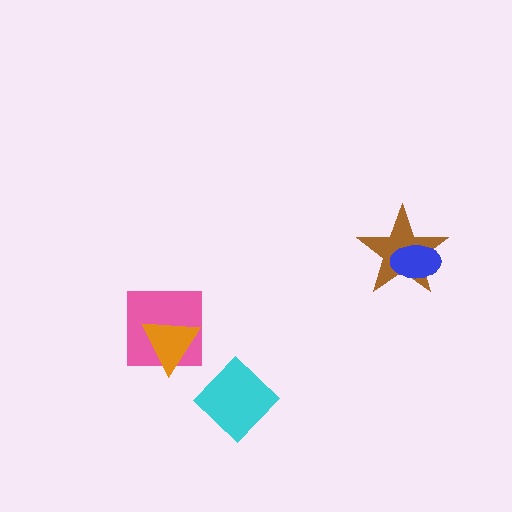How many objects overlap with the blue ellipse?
1 object overlaps with the blue ellipse.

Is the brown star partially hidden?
Yes, it is partially covered by another shape.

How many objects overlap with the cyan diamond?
0 objects overlap with the cyan diamond.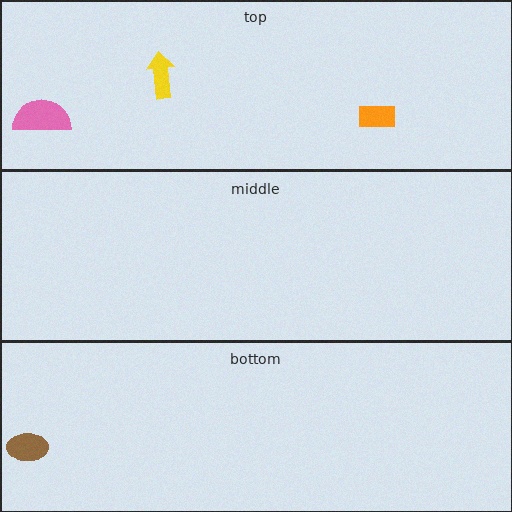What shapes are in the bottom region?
The brown ellipse.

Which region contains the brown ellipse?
The bottom region.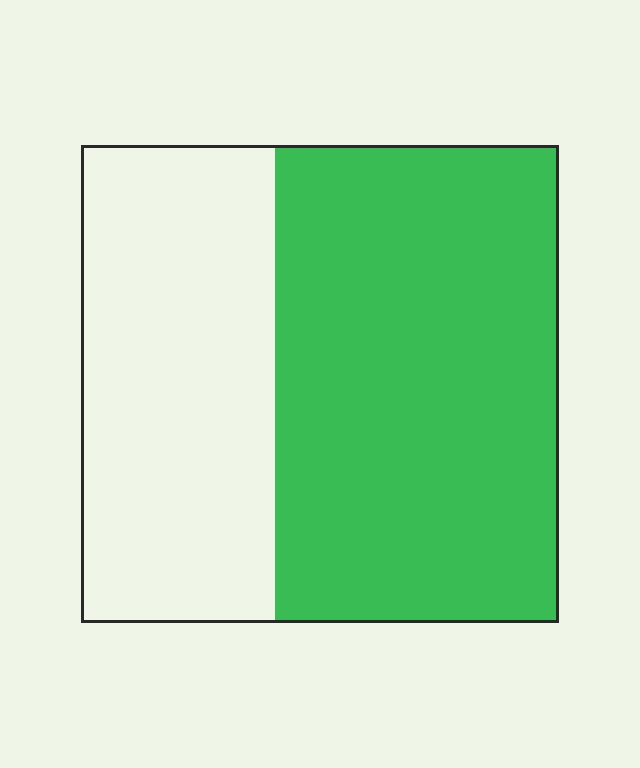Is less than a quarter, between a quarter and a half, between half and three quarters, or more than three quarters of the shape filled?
Between half and three quarters.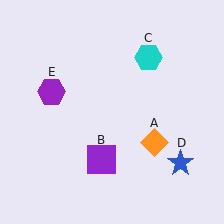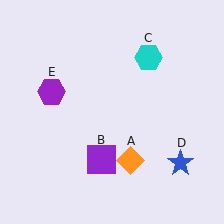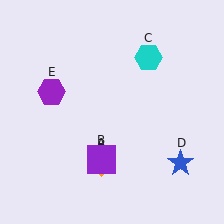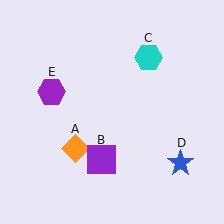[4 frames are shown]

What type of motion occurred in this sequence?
The orange diamond (object A) rotated clockwise around the center of the scene.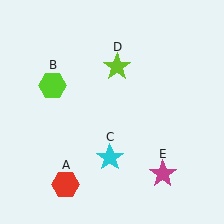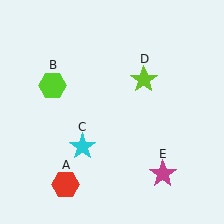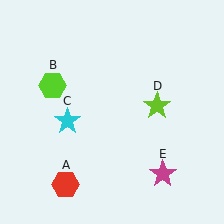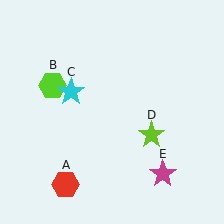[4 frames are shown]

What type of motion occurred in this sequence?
The cyan star (object C), lime star (object D) rotated clockwise around the center of the scene.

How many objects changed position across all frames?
2 objects changed position: cyan star (object C), lime star (object D).